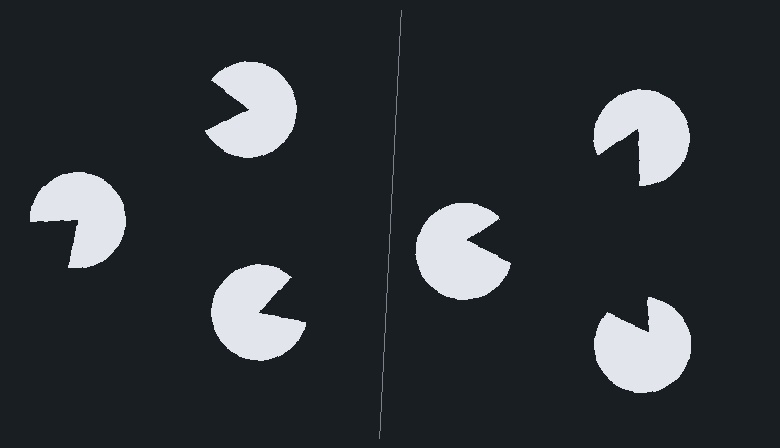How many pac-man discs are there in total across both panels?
6 — 3 on each side.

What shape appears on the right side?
An illusory triangle.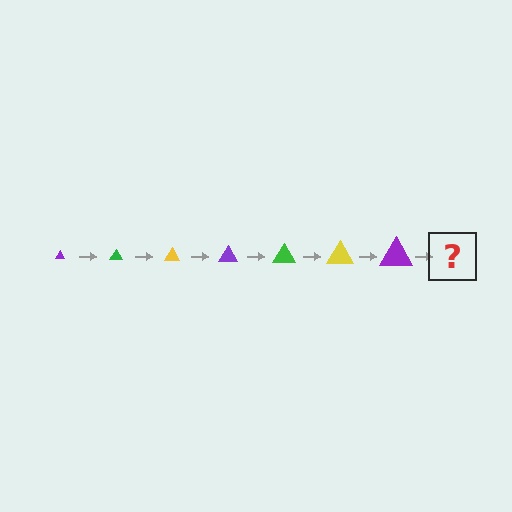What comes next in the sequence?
The next element should be a green triangle, larger than the previous one.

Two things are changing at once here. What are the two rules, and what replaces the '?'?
The two rules are that the triangle grows larger each step and the color cycles through purple, green, and yellow. The '?' should be a green triangle, larger than the previous one.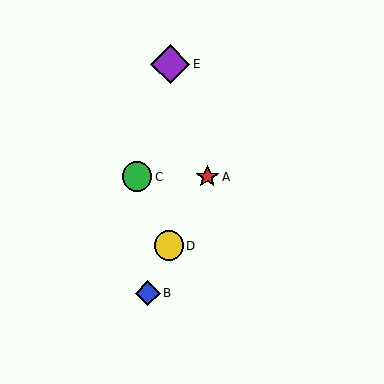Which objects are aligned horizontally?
Objects A, C are aligned horizontally.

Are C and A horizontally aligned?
Yes, both are at y≈177.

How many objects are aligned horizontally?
2 objects (A, C) are aligned horizontally.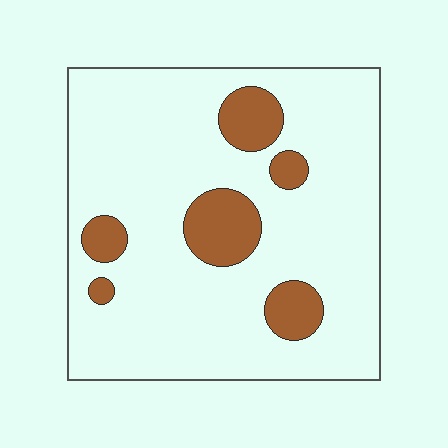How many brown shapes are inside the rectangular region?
6.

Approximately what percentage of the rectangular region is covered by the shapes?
Approximately 15%.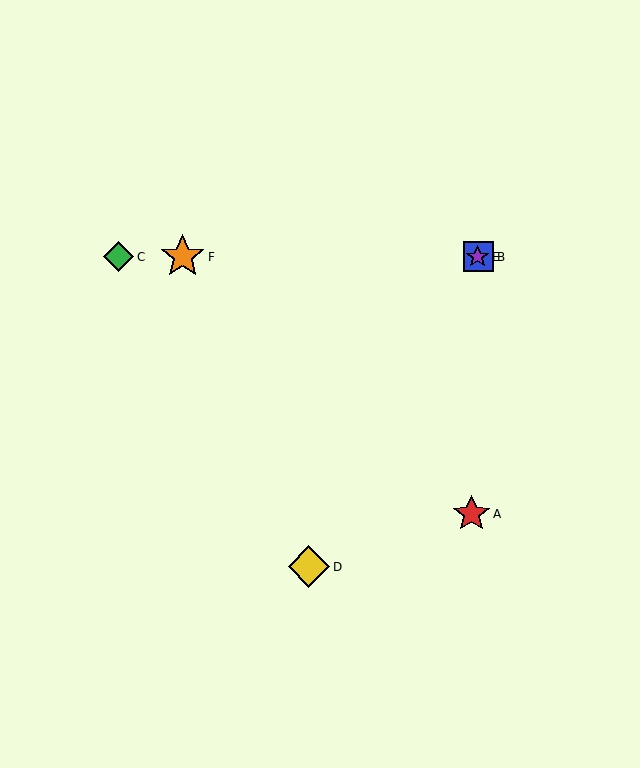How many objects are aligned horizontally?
4 objects (B, C, E, F) are aligned horizontally.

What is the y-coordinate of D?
Object D is at y≈567.